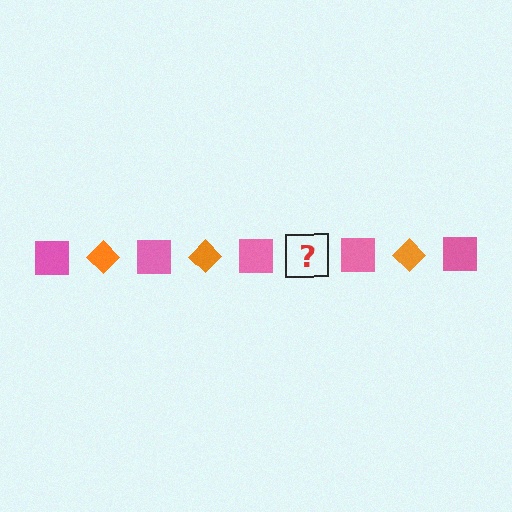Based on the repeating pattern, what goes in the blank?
The blank should be an orange diamond.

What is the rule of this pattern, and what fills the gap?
The rule is that the pattern alternates between pink square and orange diamond. The gap should be filled with an orange diamond.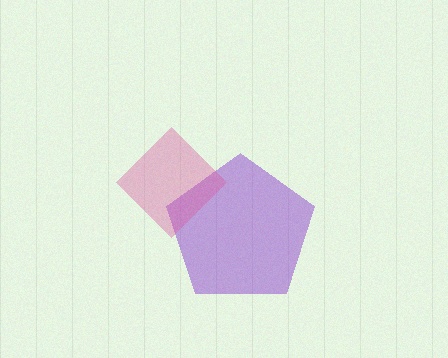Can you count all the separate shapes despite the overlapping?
Yes, there are 2 separate shapes.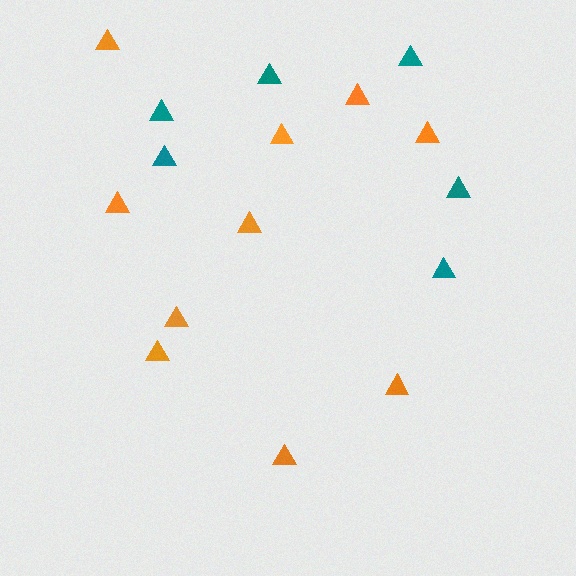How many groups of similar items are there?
There are 2 groups: one group of orange triangles (10) and one group of teal triangles (6).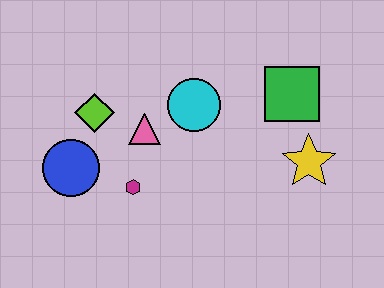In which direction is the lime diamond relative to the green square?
The lime diamond is to the left of the green square.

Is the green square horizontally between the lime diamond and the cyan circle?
No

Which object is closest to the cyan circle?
The pink triangle is closest to the cyan circle.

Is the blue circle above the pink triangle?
No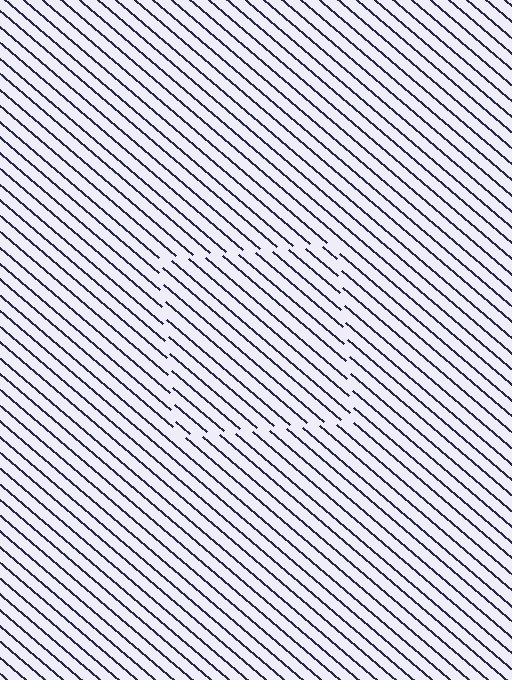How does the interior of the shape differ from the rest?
The interior of the shape contains the same grating, shifted by half a period — the contour is defined by the phase discontinuity where line-ends from the inner and outer gratings abut.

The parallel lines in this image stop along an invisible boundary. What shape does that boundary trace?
An illusory square. The interior of the shape contains the same grating, shifted by half a period — the contour is defined by the phase discontinuity where line-ends from the inner and outer gratings abut.